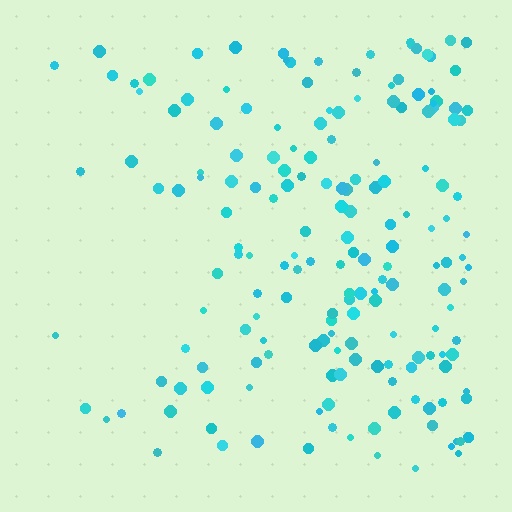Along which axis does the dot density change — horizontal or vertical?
Horizontal.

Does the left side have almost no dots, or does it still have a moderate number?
Still a moderate number, just noticeably fewer than the right.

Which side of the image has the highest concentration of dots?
The right.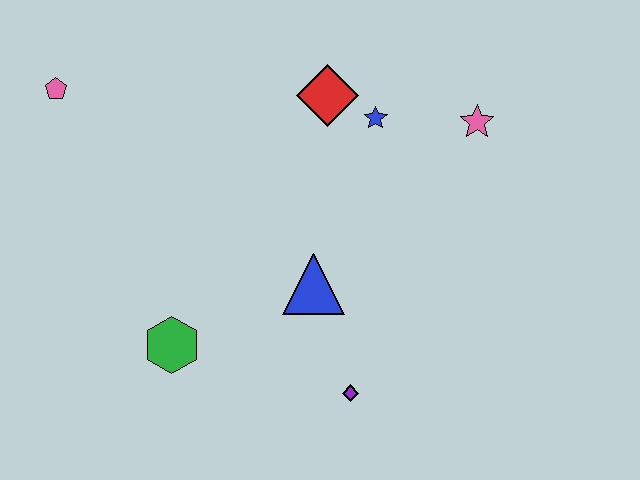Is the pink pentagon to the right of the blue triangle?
No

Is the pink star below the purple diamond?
No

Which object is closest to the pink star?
The blue star is closest to the pink star.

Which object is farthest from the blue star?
The pink pentagon is farthest from the blue star.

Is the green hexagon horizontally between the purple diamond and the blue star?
No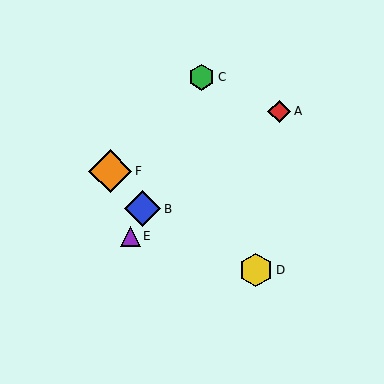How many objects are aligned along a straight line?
3 objects (B, C, E) are aligned along a straight line.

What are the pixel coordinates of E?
Object E is at (130, 236).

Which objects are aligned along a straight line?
Objects B, C, E are aligned along a straight line.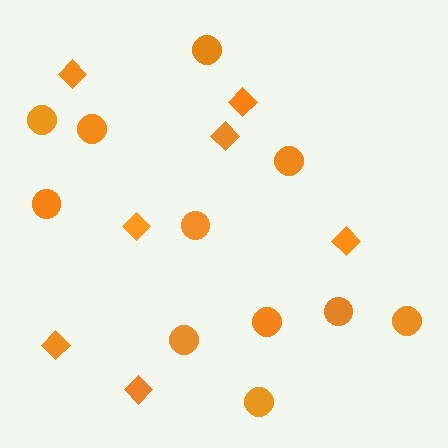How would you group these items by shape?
There are 2 groups: one group of diamonds (7) and one group of circles (11).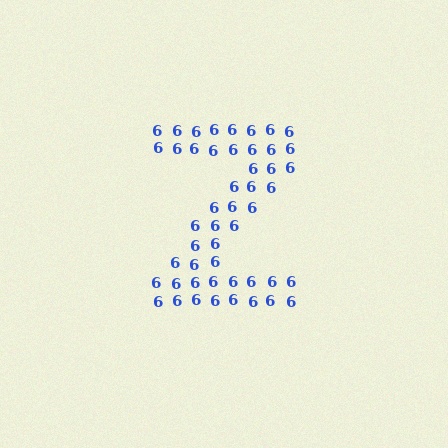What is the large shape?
The large shape is the letter Z.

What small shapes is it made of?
It is made of small digit 6's.